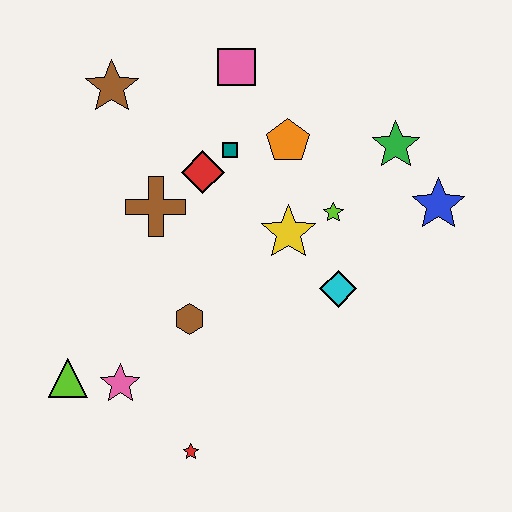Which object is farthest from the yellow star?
The lime triangle is farthest from the yellow star.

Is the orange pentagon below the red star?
No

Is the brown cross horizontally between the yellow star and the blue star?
No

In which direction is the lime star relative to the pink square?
The lime star is below the pink square.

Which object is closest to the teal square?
The red diamond is closest to the teal square.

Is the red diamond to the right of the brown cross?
Yes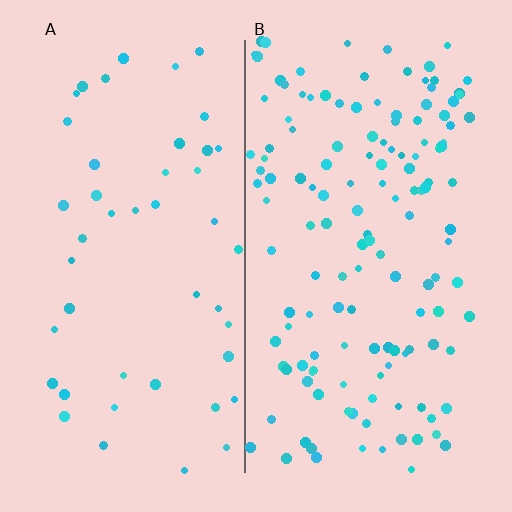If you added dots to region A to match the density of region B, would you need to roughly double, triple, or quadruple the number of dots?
Approximately triple.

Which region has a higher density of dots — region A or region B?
B (the right).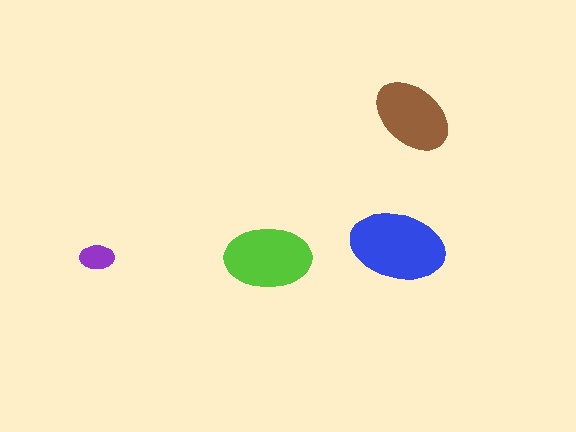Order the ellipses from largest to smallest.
the blue one, the lime one, the brown one, the purple one.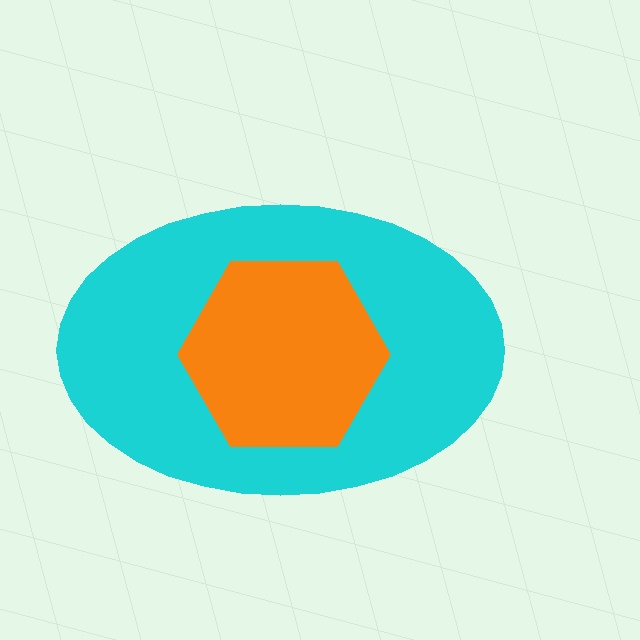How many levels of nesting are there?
2.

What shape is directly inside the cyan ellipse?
The orange hexagon.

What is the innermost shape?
The orange hexagon.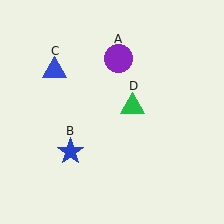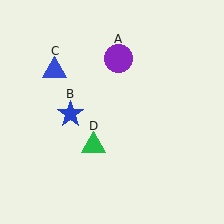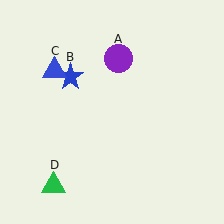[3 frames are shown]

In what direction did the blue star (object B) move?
The blue star (object B) moved up.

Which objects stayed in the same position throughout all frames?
Purple circle (object A) and blue triangle (object C) remained stationary.